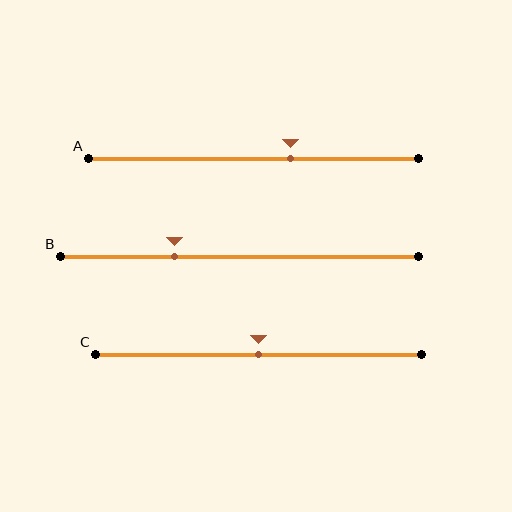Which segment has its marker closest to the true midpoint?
Segment C has its marker closest to the true midpoint.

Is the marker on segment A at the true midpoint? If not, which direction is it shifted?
No, the marker on segment A is shifted to the right by about 11% of the segment length.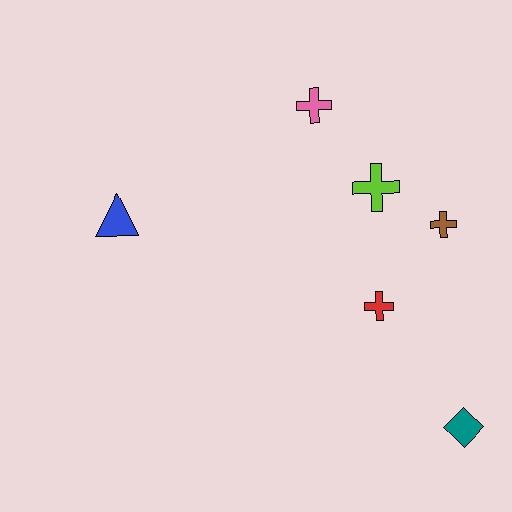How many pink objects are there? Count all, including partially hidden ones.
There is 1 pink object.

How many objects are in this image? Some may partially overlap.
There are 6 objects.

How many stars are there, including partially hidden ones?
There are no stars.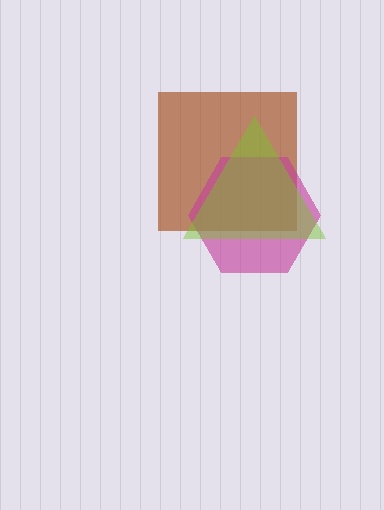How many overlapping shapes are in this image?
There are 3 overlapping shapes in the image.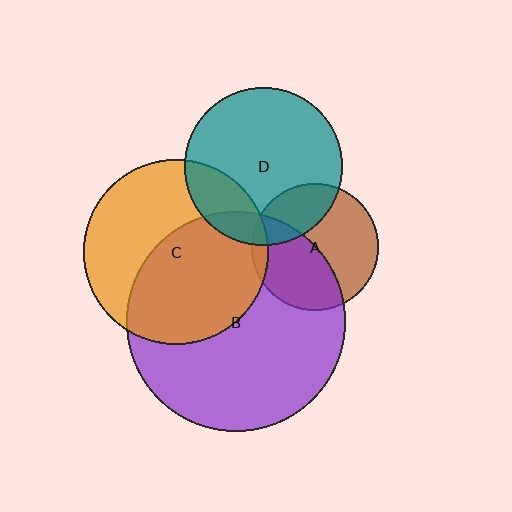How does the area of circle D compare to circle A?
Approximately 1.5 times.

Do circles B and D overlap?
Yes.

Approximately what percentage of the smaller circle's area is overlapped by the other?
Approximately 10%.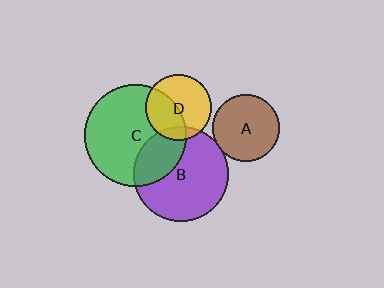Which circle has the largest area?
Circle C (green).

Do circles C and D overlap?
Yes.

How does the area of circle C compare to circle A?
Approximately 2.3 times.